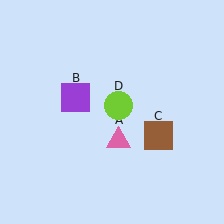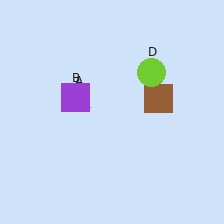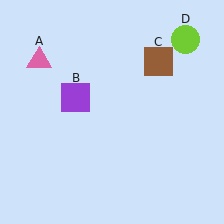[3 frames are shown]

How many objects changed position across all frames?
3 objects changed position: pink triangle (object A), brown square (object C), lime circle (object D).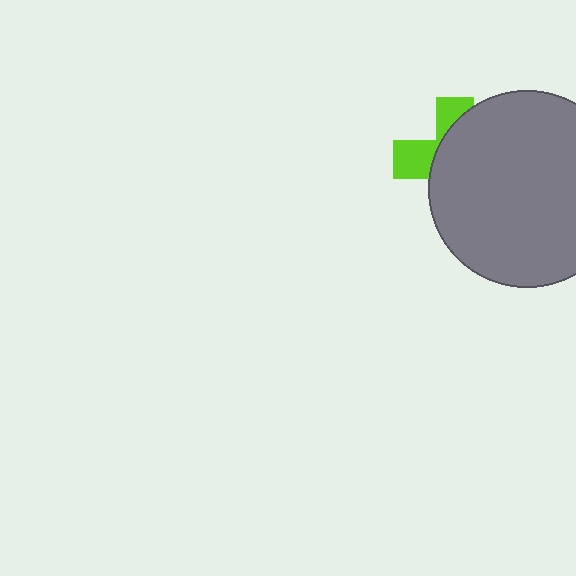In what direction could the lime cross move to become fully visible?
The lime cross could move left. That would shift it out from behind the gray circle entirely.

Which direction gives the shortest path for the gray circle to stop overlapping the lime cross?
Moving right gives the shortest separation.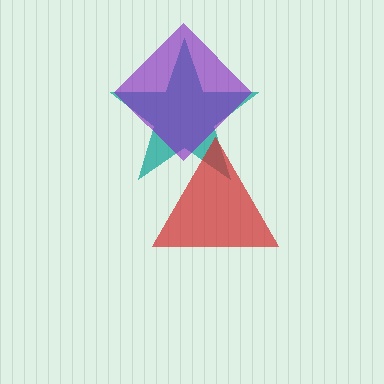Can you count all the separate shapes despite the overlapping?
Yes, there are 3 separate shapes.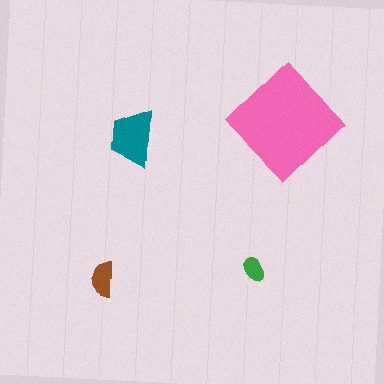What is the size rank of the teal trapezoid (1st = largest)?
2nd.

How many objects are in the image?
There are 4 objects in the image.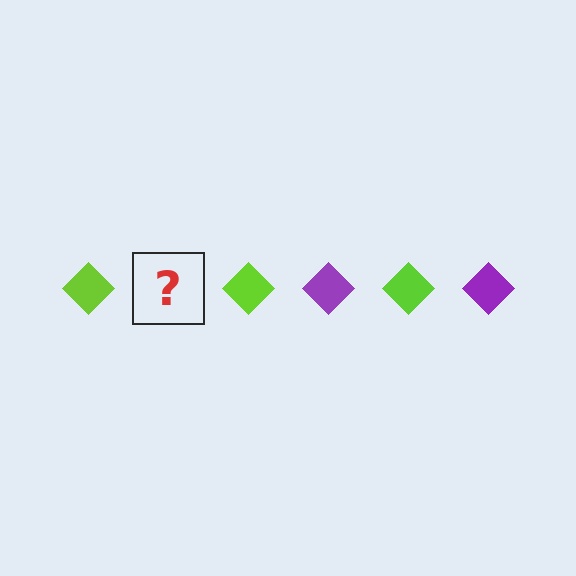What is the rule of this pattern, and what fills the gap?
The rule is that the pattern cycles through lime, purple diamonds. The gap should be filled with a purple diamond.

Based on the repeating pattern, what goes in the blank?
The blank should be a purple diamond.